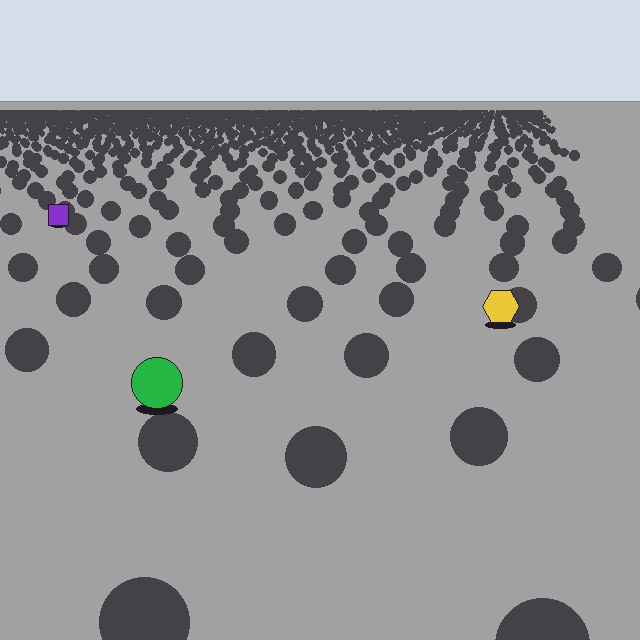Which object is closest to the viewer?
The green circle is closest. The texture marks near it are larger and more spread out.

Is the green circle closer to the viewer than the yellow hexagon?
Yes. The green circle is closer — you can tell from the texture gradient: the ground texture is coarser near it.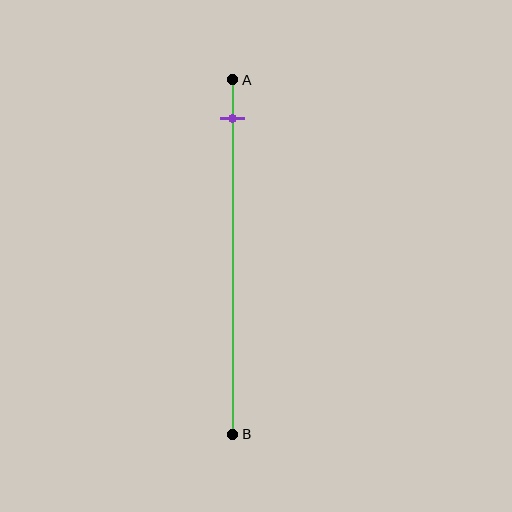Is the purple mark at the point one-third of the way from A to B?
No, the mark is at about 10% from A, not at the 33% one-third point.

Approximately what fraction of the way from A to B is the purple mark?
The purple mark is approximately 10% of the way from A to B.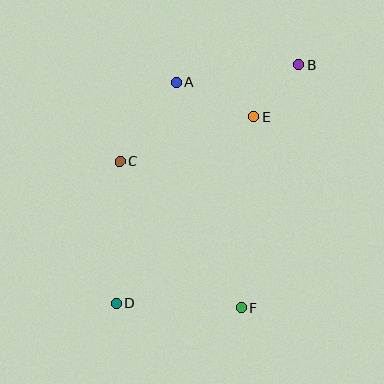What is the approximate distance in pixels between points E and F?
The distance between E and F is approximately 191 pixels.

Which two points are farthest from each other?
Points B and D are farthest from each other.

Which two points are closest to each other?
Points B and E are closest to each other.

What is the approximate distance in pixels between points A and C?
The distance between A and C is approximately 97 pixels.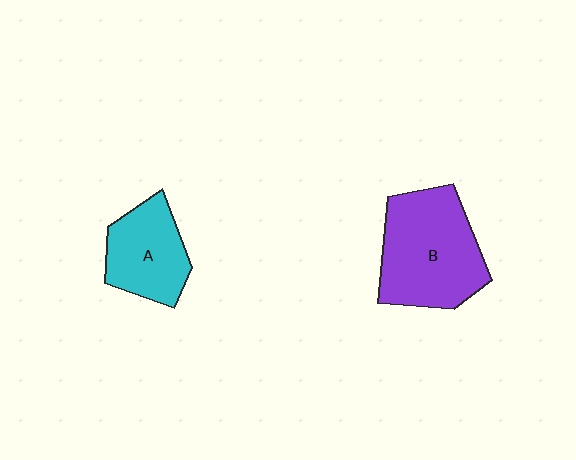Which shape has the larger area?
Shape B (purple).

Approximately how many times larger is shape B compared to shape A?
Approximately 1.5 times.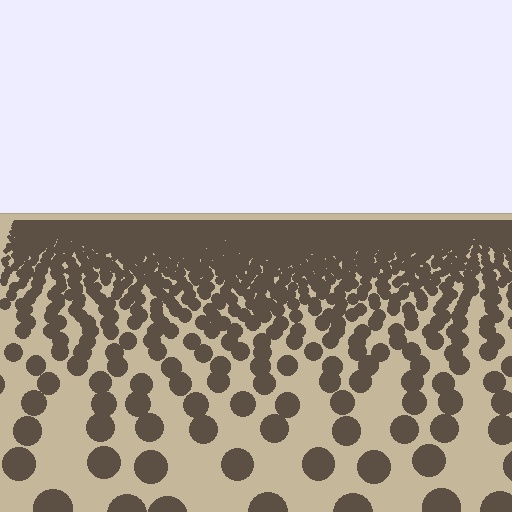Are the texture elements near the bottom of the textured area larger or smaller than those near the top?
Larger. Near the bottom, elements are closer to the viewer and appear at a bigger on-screen size.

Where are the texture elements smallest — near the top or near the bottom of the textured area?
Near the top.